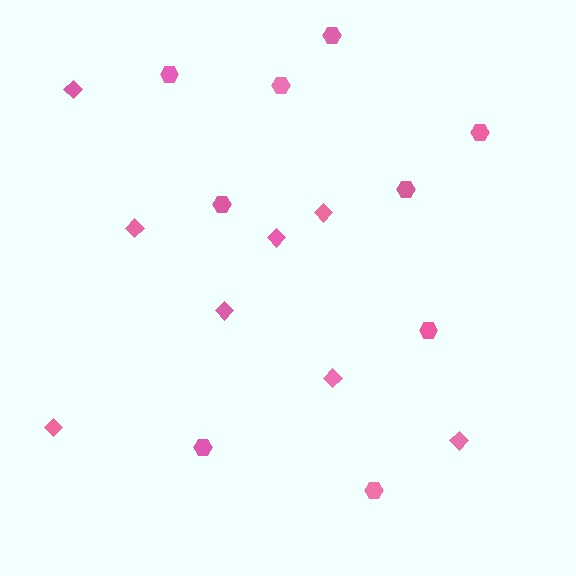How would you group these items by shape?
There are 2 groups: one group of diamonds (8) and one group of hexagons (9).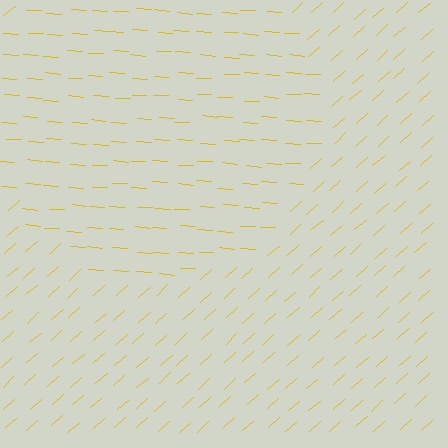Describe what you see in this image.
The image is filled with small yellow line segments. A circle region in the image has lines oriented differently from the surrounding lines, creating a visible texture boundary.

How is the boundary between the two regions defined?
The boundary is defined purely by a change in line orientation (approximately 45 degrees difference). All lines are the same color and thickness.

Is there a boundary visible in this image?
Yes, there is a texture boundary formed by a change in line orientation.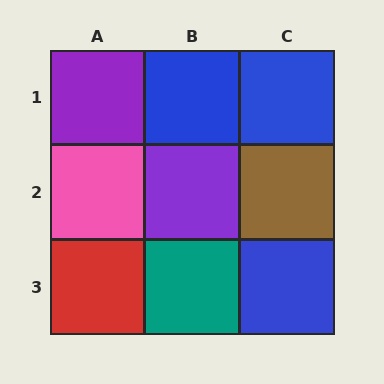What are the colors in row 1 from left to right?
Purple, blue, blue.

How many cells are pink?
1 cell is pink.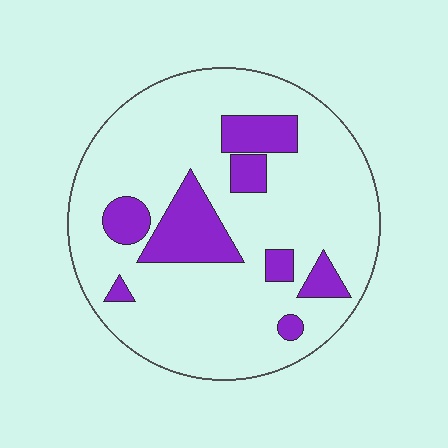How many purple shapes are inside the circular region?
8.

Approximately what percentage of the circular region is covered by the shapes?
Approximately 20%.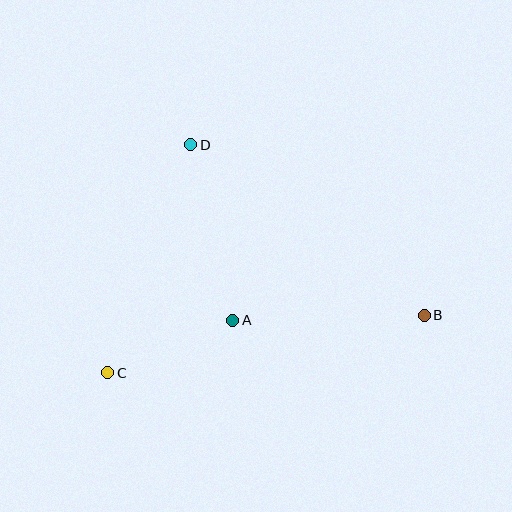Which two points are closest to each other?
Points A and C are closest to each other.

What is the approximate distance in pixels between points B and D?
The distance between B and D is approximately 289 pixels.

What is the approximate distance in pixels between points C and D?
The distance between C and D is approximately 243 pixels.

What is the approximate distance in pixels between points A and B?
The distance between A and B is approximately 192 pixels.